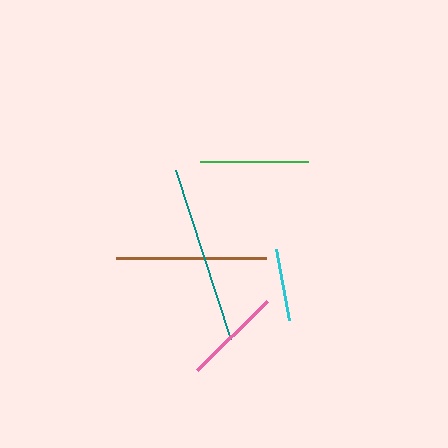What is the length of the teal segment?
The teal segment is approximately 178 pixels long.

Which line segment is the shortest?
The cyan line is the shortest at approximately 72 pixels.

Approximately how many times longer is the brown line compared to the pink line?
The brown line is approximately 1.5 times the length of the pink line.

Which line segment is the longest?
The teal line is the longest at approximately 178 pixels.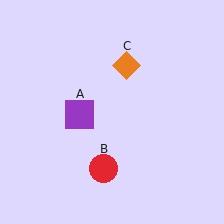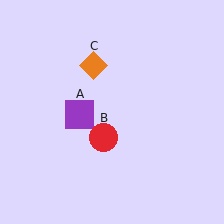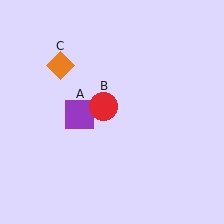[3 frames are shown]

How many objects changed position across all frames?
2 objects changed position: red circle (object B), orange diamond (object C).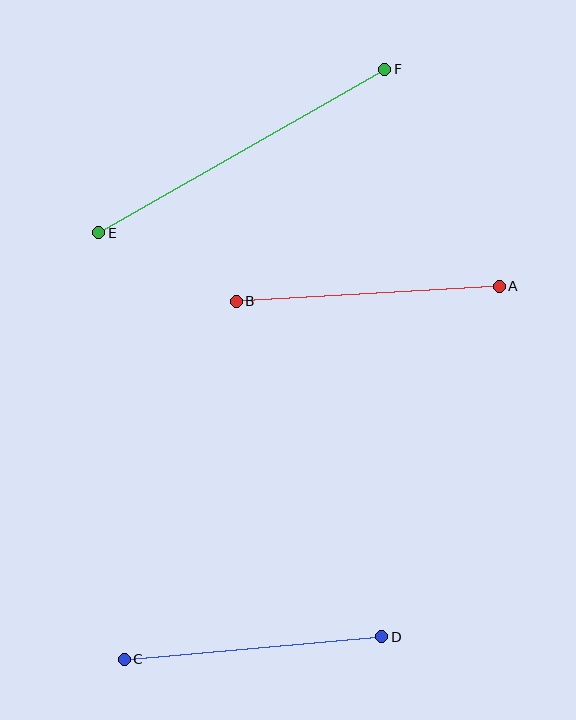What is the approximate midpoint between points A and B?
The midpoint is at approximately (368, 294) pixels.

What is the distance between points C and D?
The distance is approximately 259 pixels.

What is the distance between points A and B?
The distance is approximately 263 pixels.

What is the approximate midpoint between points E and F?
The midpoint is at approximately (242, 151) pixels.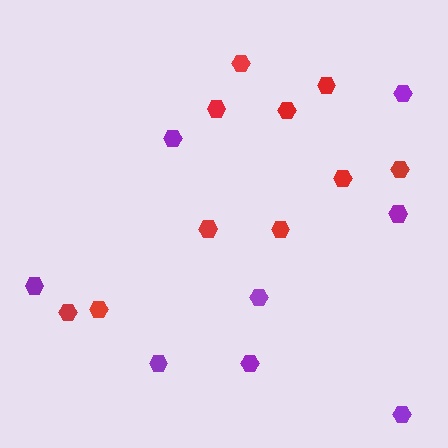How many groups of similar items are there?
There are 2 groups: one group of red hexagons (10) and one group of purple hexagons (8).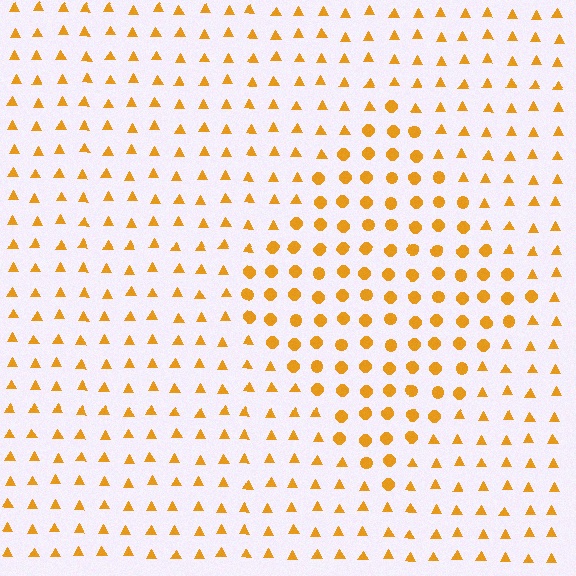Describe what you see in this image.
The image is filled with small orange elements arranged in a uniform grid. A diamond-shaped region contains circles, while the surrounding area contains triangles. The boundary is defined purely by the change in element shape.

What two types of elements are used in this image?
The image uses circles inside the diamond region and triangles outside it.